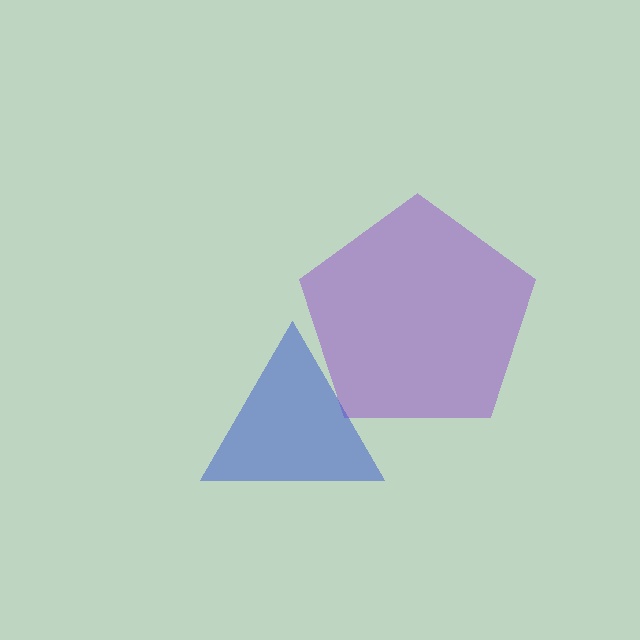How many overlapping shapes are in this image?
There are 2 overlapping shapes in the image.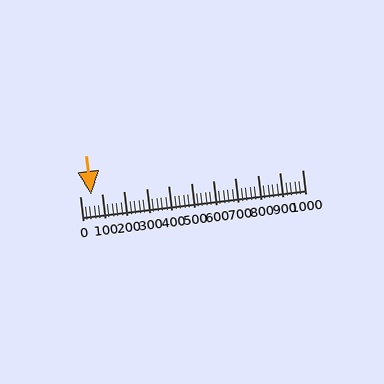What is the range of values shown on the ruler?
The ruler shows values from 0 to 1000.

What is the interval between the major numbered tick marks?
The major tick marks are spaced 100 units apart.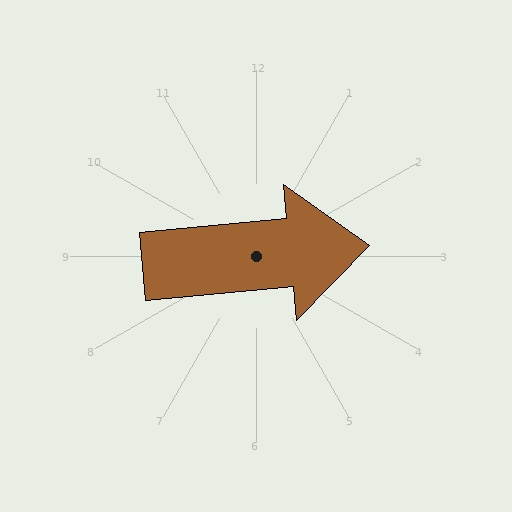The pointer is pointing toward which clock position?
Roughly 3 o'clock.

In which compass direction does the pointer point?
East.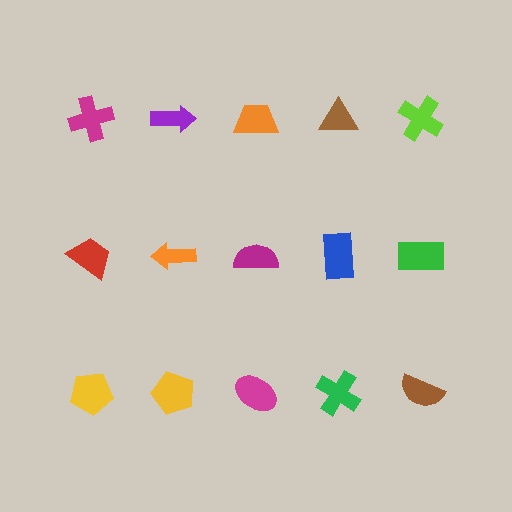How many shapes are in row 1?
5 shapes.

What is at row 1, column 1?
A magenta cross.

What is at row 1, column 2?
A purple arrow.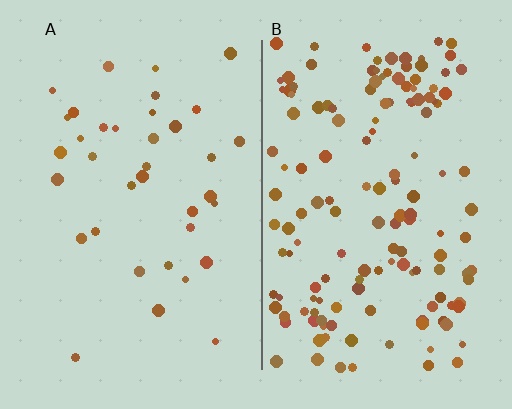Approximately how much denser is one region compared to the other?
Approximately 4.0× — region B over region A.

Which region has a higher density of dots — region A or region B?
B (the right).